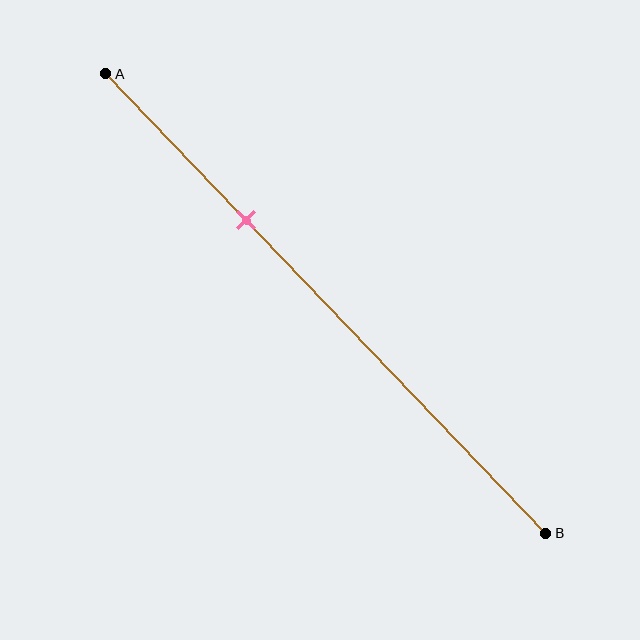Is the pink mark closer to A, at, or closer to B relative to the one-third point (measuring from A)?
The pink mark is approximately at the one-third point of segment AB.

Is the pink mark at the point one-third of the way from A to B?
Yes, the mark is approximately at the one-third point.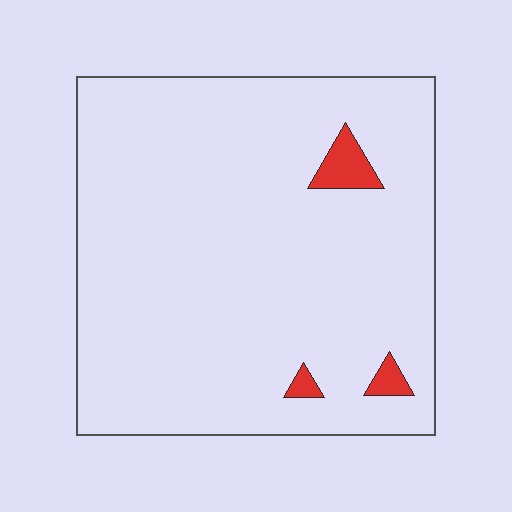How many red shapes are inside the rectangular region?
3.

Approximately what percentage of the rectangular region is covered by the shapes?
Approximately 5%.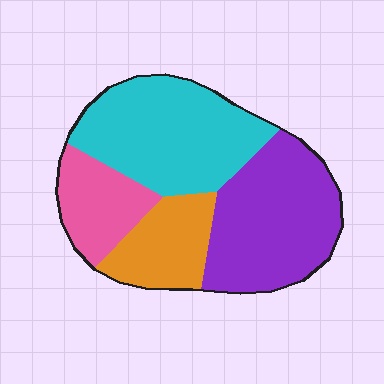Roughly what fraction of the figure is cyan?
Cyan covers about 35% of the figure.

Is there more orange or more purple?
Purple.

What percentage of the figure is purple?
Purple takes up between a third and a half of the figure.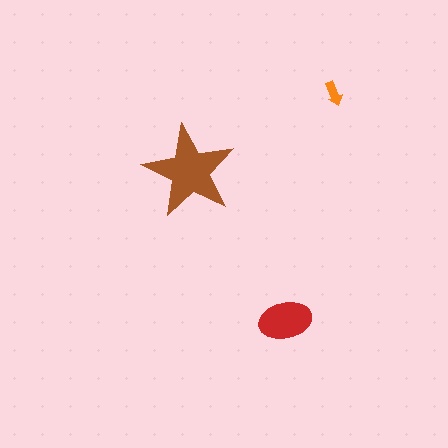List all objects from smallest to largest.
The orange arrow, the red ellipse, the brown star.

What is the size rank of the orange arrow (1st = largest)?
3rd.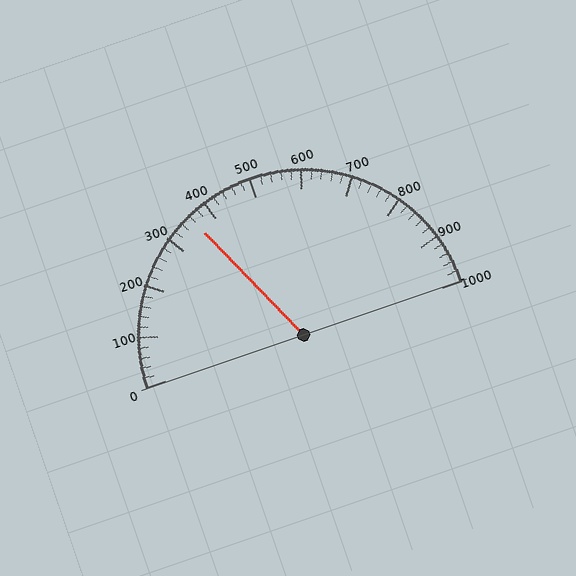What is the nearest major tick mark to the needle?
The nearest major tick mark is 400.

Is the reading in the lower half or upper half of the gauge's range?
The reading is in the lower half of the range (0 to 1000).